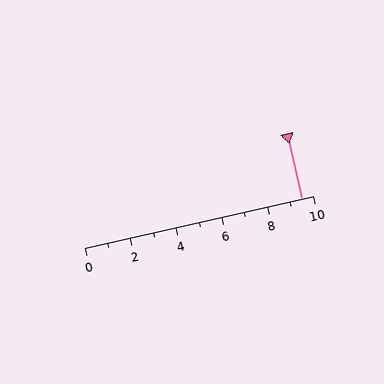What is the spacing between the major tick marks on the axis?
The major ticks are spaced 2 apart.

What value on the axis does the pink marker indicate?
The marker indicates approximately 9.5.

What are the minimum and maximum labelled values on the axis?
The axis runs from 0 to 10.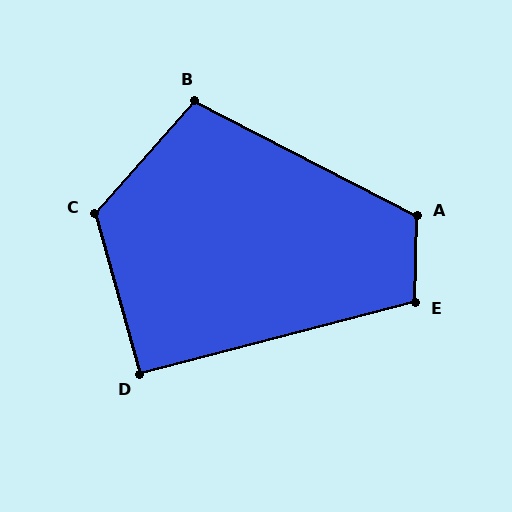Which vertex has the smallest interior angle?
D, at approximately 91 degrees.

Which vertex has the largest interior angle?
C, at approximately 123 degrees.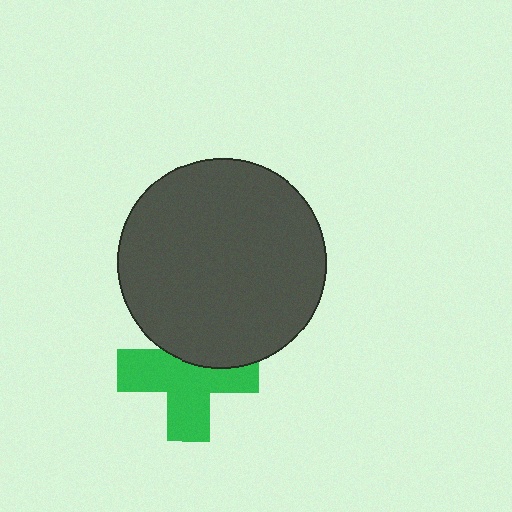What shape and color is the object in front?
The object in front is a dark gray circle.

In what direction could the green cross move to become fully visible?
The green cross could move down. That would shift it out from behind the dark gray circle entirely.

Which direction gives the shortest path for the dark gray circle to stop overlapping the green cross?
Moving up gives the shortest separation.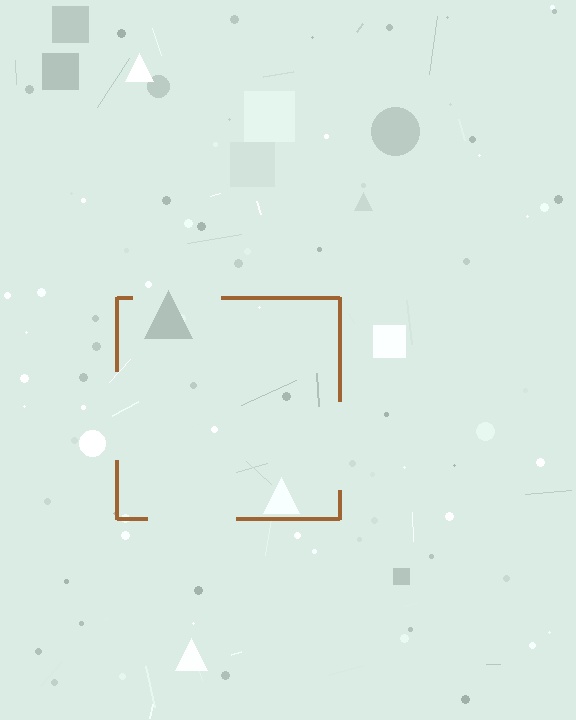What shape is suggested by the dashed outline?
The dashed outline suggests a square.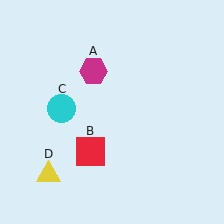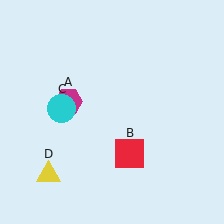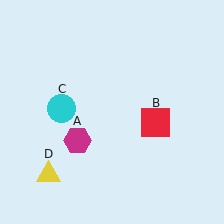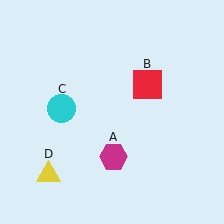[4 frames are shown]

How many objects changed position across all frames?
2 objects changed position: magenta hexagon (object A), red square (object B).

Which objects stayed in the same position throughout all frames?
Cyan circle (object C) and yellow triangle (object D) remained stationary.